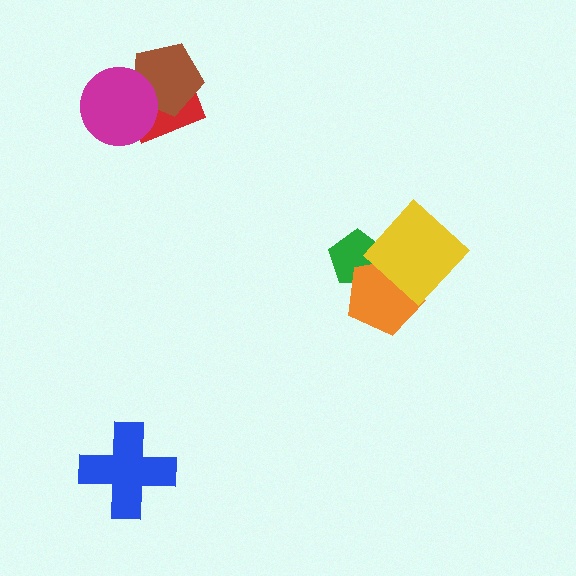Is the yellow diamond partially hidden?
No, no other shape covers it.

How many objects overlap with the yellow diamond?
2 objects overlap with the yellow diamond.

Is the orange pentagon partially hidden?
Yes, it is partially covered by another shape.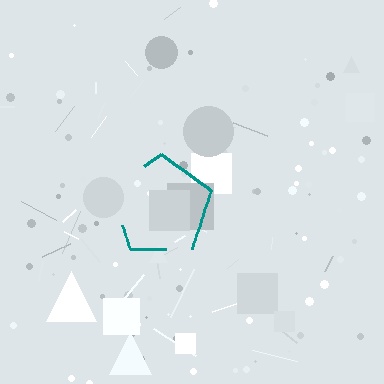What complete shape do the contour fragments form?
The contour fragments form a pentagon.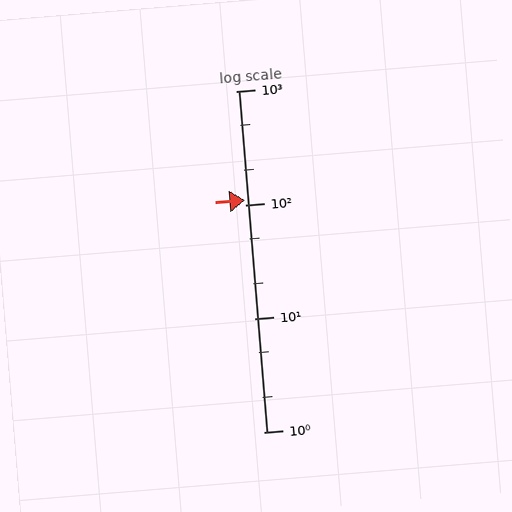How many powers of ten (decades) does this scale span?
The scale spans 3 decades, from 1 to 1000.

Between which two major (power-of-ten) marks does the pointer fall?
The pointer is between 100 and 1000.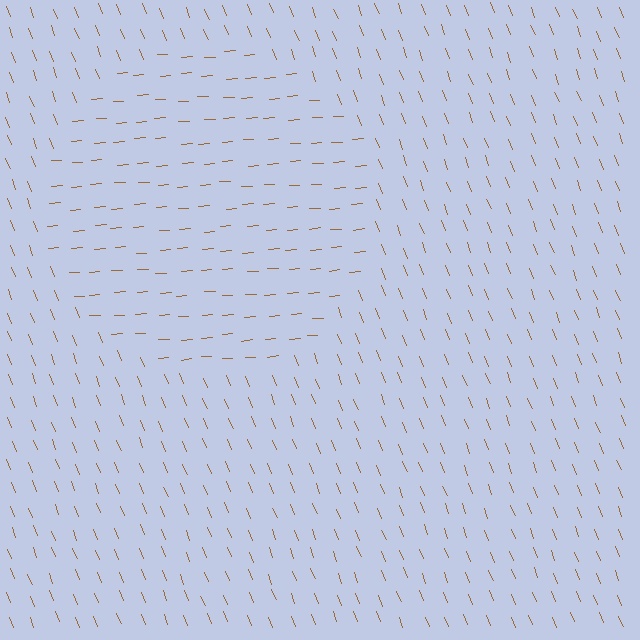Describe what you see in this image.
The image is filled with small brown line segments. A circle region in the image has lines oriented differently from the surrounding lines, creating a visible texture boundary.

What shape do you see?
I see a circle.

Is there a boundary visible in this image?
Yes, there is a texture boundary formed by a change in line orientation.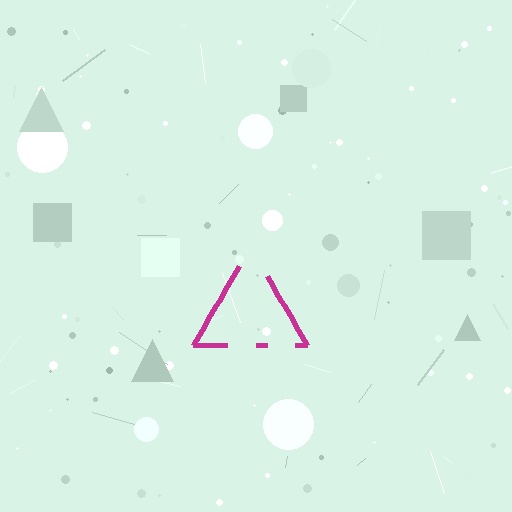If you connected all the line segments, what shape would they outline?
They would outline a triangle.